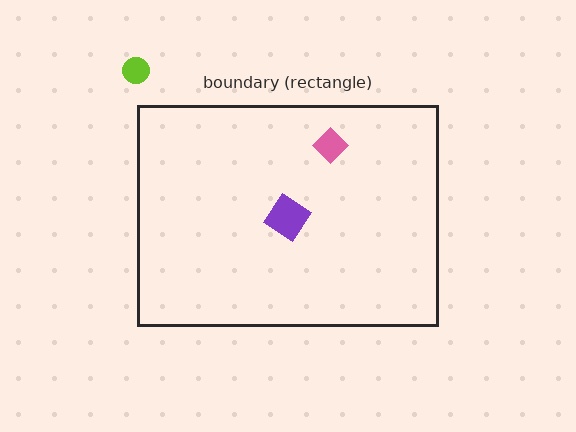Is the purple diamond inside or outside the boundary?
Inside.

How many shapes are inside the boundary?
2 inside, 1 outside.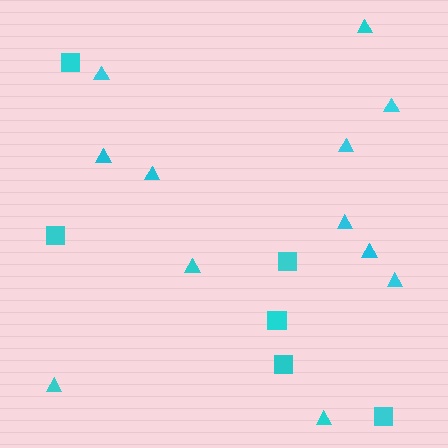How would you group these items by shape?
There are 2 groups: one group of triangles (12) and one group of squares (6).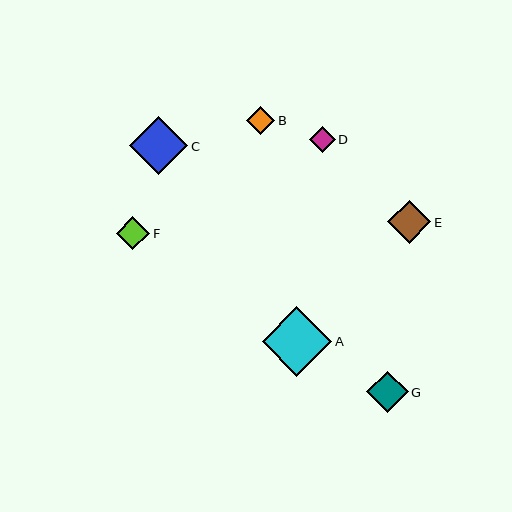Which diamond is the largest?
Diamond A is the largest with a size of approximately 69 pixels.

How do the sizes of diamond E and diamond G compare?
Diamond E and diamond G are approximately the same size.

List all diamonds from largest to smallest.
From largest to smallest: A, C, E, G, F, B, D.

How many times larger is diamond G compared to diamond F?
Diamond G is approximately 1.2 times the size of diamond F.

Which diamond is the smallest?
Diamond D is the smallest with a size of approximately 26 pixels.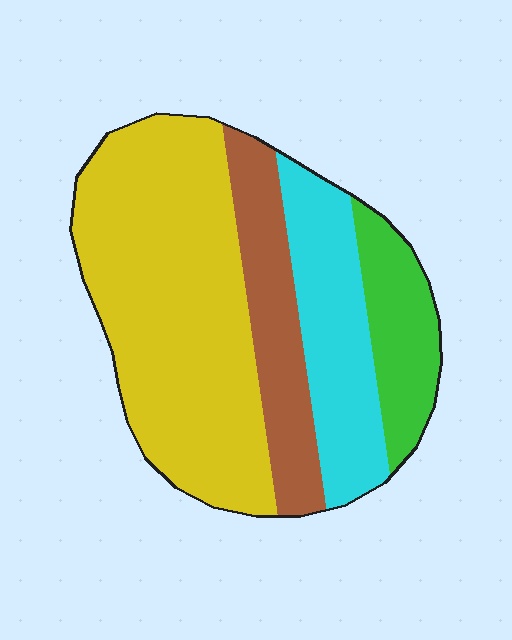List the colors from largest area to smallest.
From largest to smallest: yellow, cyan, brown, green.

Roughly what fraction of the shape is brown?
Brown takes up about one sixth (1/6) of the shape.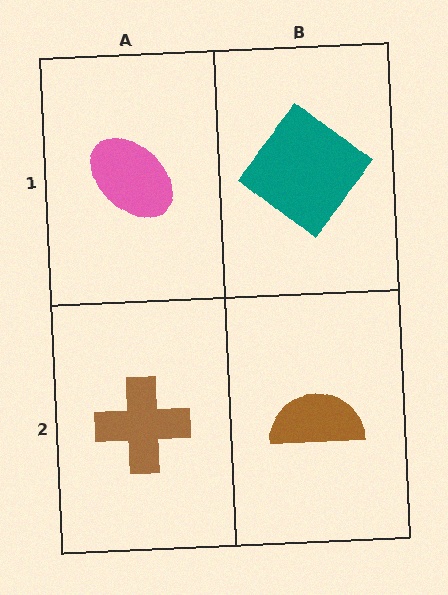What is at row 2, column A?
A brown cross.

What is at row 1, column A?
A pink ellipse.